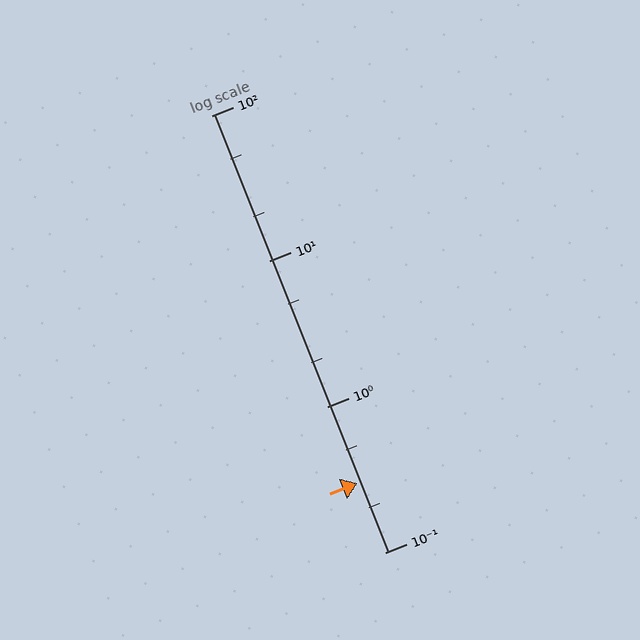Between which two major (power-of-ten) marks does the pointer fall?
The pointer is between 0.1 and 1.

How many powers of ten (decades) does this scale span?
The scale spans 3 decades, from 0.1 to 100.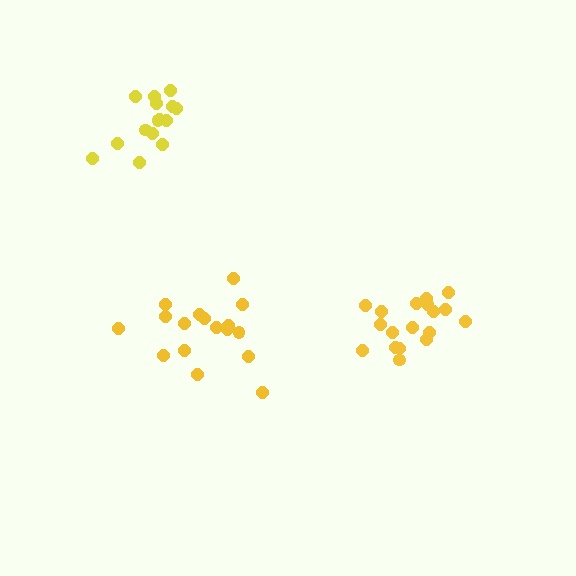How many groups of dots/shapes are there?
There are 3 groups.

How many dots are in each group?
Group 1: 17 dots, Group 2: 18 dots, Group 3: 15 dots (50 total).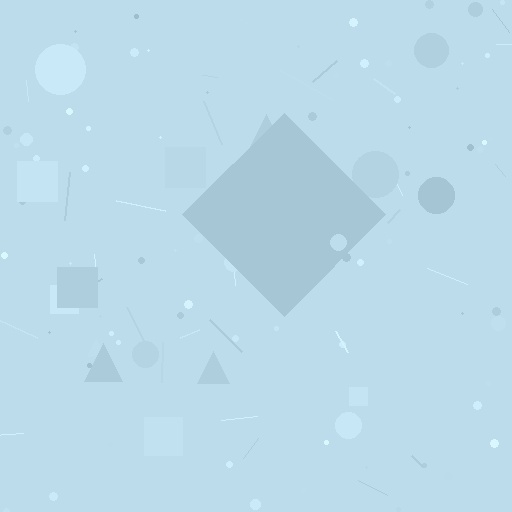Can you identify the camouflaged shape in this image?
The camouflaged shape is a diamond.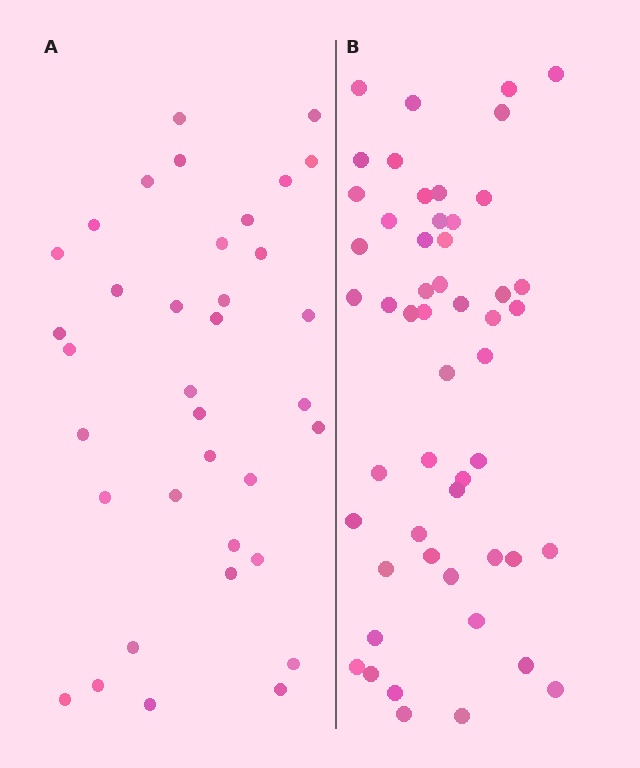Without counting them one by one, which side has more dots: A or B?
Region B (the right region) has more dots.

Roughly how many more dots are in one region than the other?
Region B has approximately 15 more dots than region A.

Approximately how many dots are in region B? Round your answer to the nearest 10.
About 50 dots. (The exact count is 52, which rounds to 50.)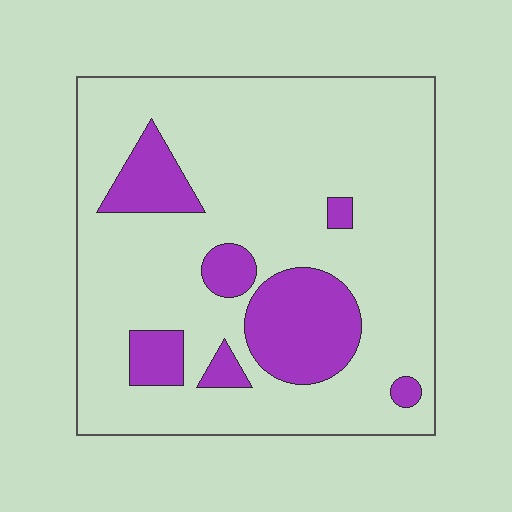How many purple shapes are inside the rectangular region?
7.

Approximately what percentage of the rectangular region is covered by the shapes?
Approximately 20%.